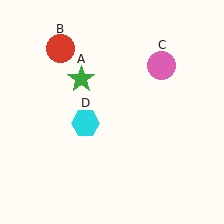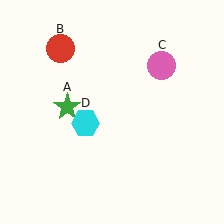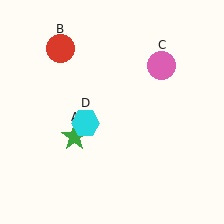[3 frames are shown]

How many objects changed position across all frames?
1 object changed position: green star (object A).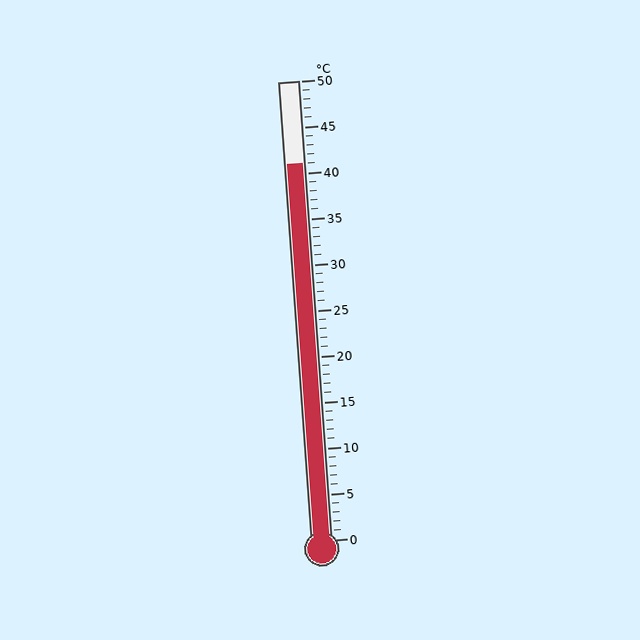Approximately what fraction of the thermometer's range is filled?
The thermometer is filled to approximately 80% of its range.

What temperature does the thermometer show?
The thermometer shows approximately 41°C.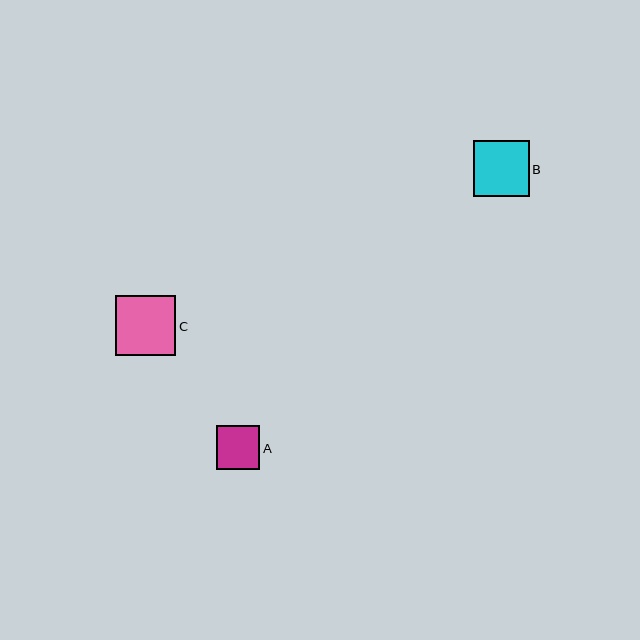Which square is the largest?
Square C is the largest with a size of approximately 60 pixels.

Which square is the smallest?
Square A is the smallest with a size of approximately 43 pixels.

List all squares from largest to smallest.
From largest to smallest: C, B, A.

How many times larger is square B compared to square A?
Square B is approximately 1.3 times the size of square A.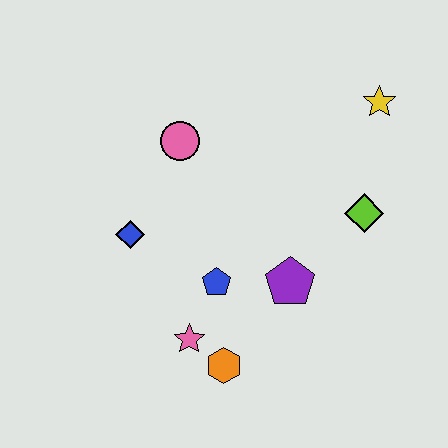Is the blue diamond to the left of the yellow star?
Yes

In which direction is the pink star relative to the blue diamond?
The pink star is below the blue diamond.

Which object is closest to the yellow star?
The lime diamond is closest to the yellow star.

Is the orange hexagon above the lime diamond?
No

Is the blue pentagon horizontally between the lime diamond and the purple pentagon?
No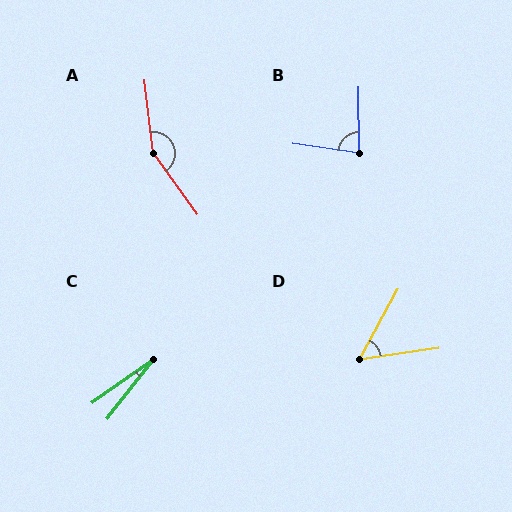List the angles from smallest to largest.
C (17°), D (53°), B (81°), A (150°).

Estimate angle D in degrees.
Approximately 53 degrees.